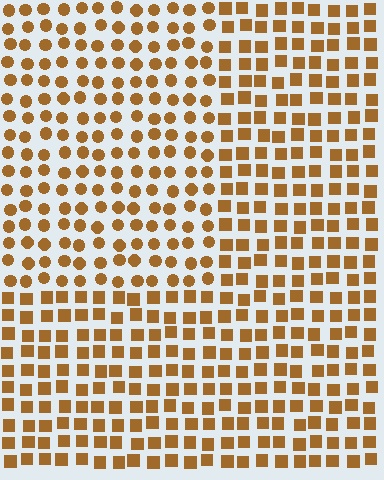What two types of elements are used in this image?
The image uses circles inside the rectangle region and squares outside it.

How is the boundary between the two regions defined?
The boundary is defined by a change in element shape: circles inside vs. squares outside. All elements share the same color and spacing.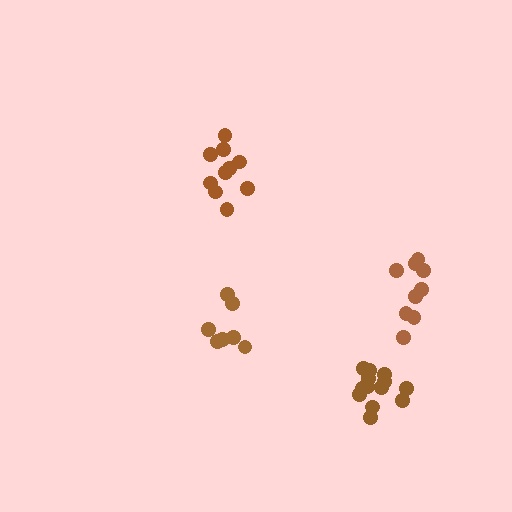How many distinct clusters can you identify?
There are 4 distinct clusters.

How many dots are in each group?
Group 1: 10 dots, Group 2: 9 dots, Group 3: 13 dots, Group 4: 7 dots (39 total).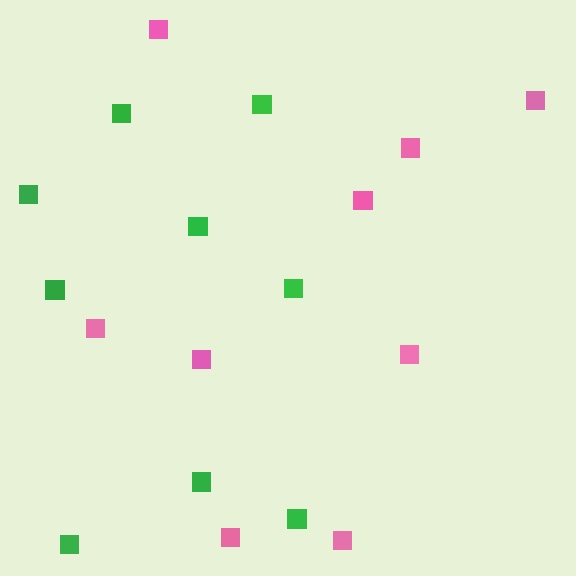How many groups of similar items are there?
There are 2 groups: one group of green squares (9) and one group of pink squares (9).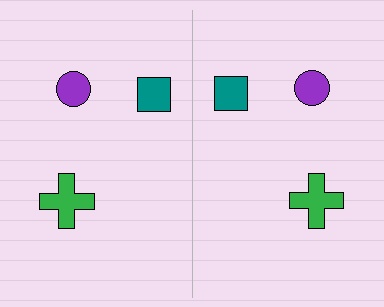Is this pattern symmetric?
Yes, this pattern has bilateral (reflection) symmetry.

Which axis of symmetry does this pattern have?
The pattern has a vertical axis of symmetry running through the center of the image.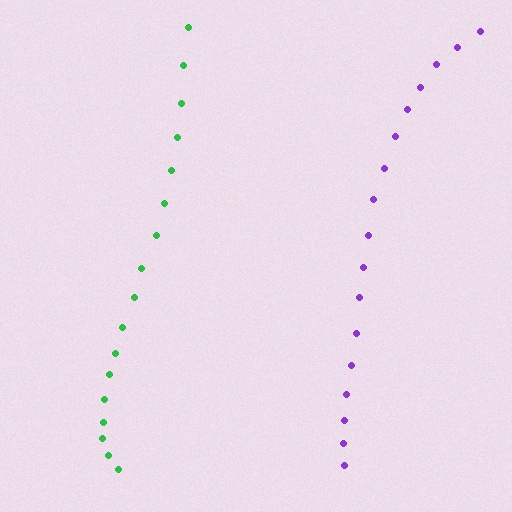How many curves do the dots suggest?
There are 2 distinct paths.